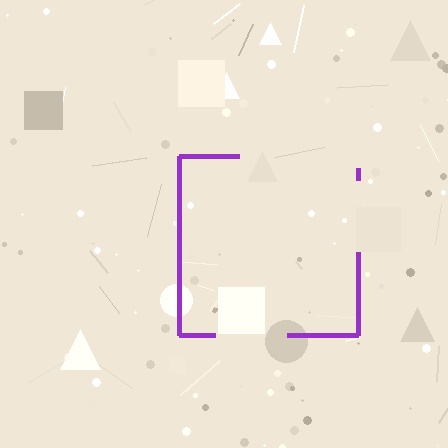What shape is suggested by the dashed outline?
The dashed outline suggests a square.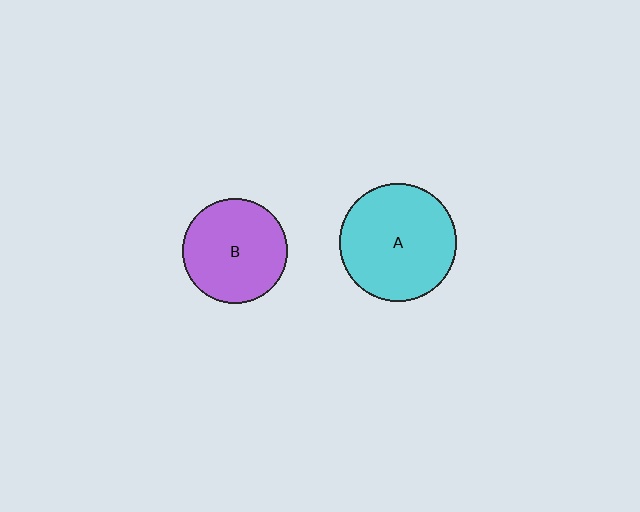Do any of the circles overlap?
No, none of the circles overlap.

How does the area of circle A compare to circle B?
Approximately 1.3 times.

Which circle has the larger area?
Circle A (cyan).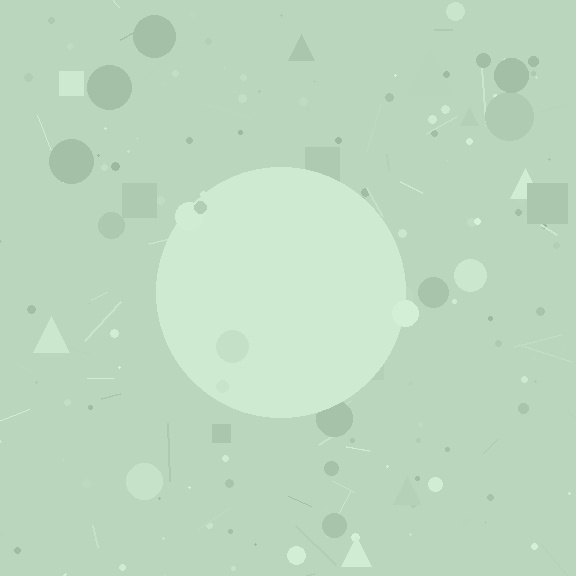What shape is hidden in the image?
A circle is hidden in the image.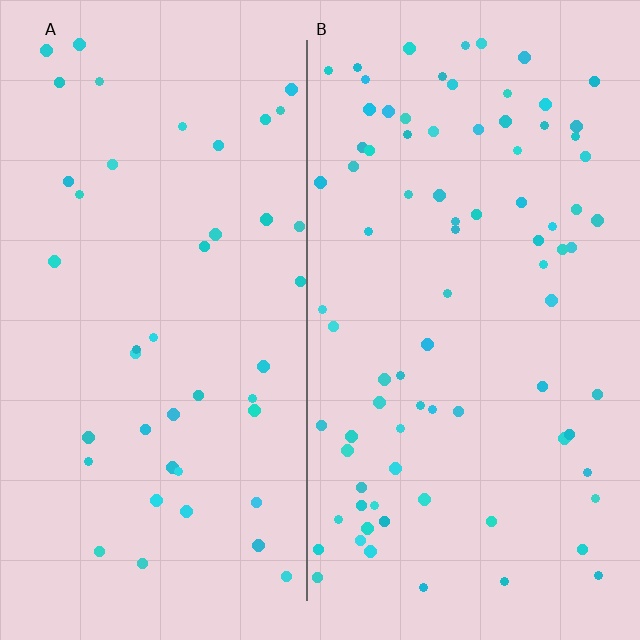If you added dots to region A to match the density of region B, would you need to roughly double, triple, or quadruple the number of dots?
Approximately double.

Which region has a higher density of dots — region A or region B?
B (the right).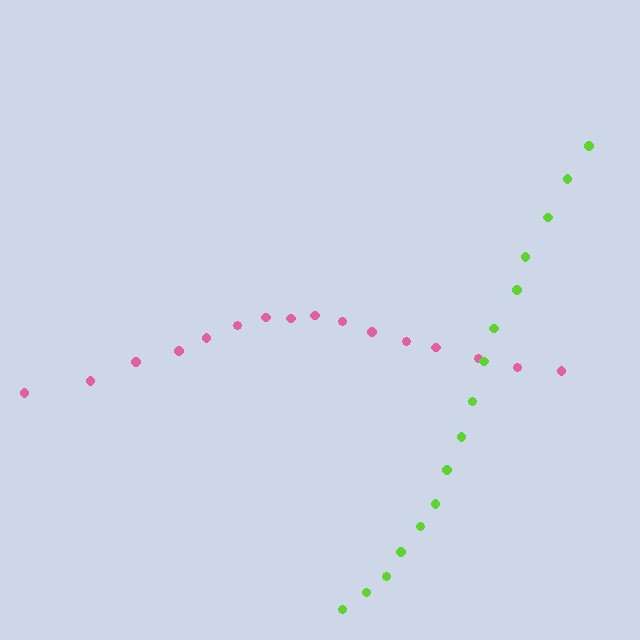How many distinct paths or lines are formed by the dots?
There are 2 distinct paths.